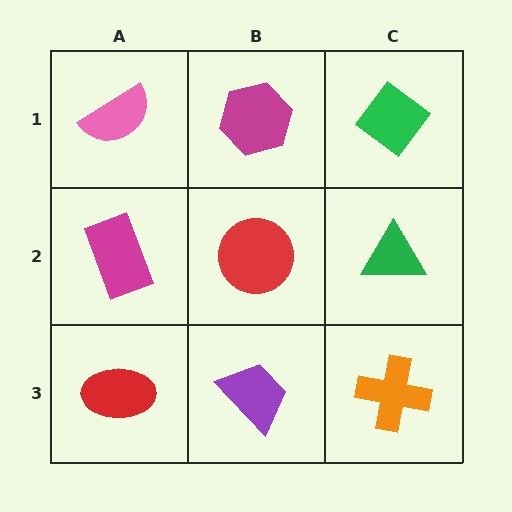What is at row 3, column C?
An orange cross.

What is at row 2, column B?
A red circle.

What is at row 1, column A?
A pink semicircle.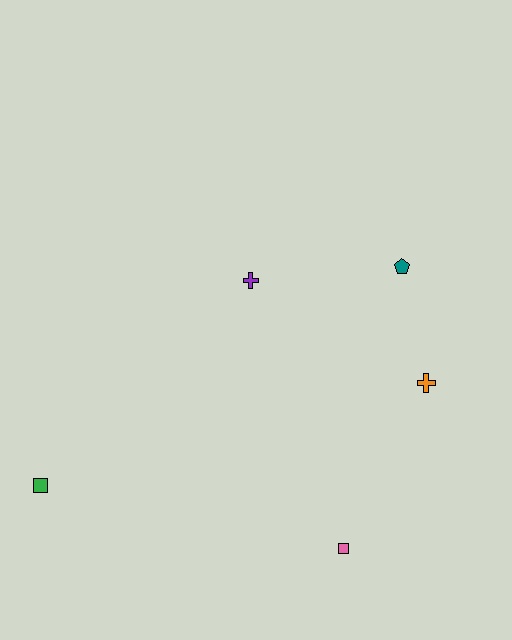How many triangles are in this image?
There are no triangles.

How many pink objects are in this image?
There is 1 pink object.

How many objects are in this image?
There are 5 objects.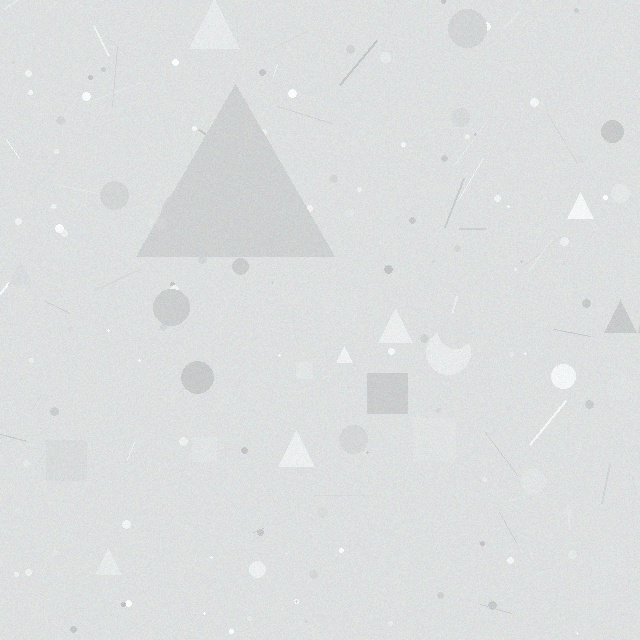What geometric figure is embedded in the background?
A triangle is embedded in the background.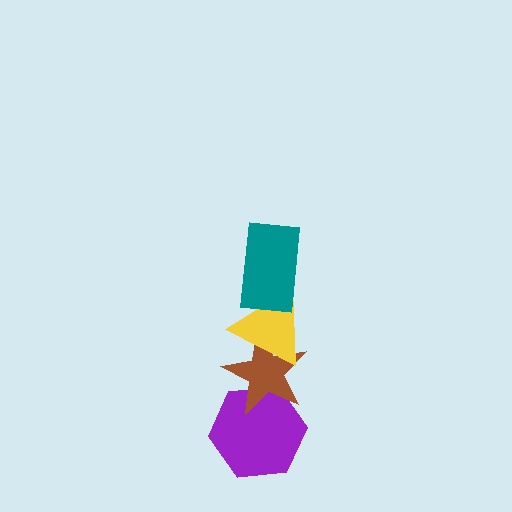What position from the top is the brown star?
The brown star is 3rd from the top.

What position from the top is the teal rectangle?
The teal rectangle is 1st from the top.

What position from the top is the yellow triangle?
The yellow triangle is 2nd from the top.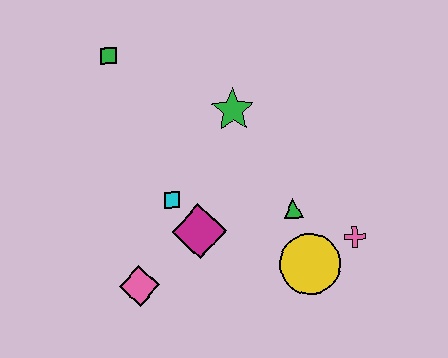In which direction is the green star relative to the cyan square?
The green star is above the cyan square.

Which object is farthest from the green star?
The pink diamond is farthest from the green star.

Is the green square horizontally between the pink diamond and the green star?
No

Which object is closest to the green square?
The green star is closest to the green square.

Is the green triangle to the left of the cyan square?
No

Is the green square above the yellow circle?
Yes